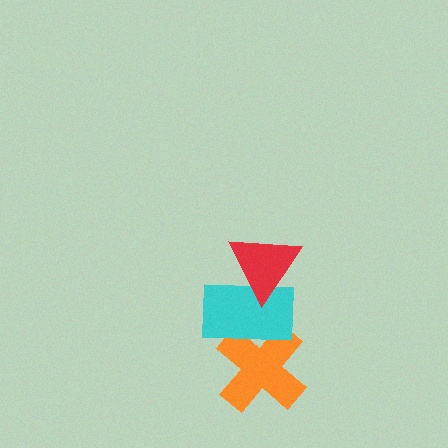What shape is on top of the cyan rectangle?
The red triangle is on top of the cyan rectangle.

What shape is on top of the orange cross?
The cyan rectangle is on top of the orange cross.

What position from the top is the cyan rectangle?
The cyan rectangle is 2nd from the top.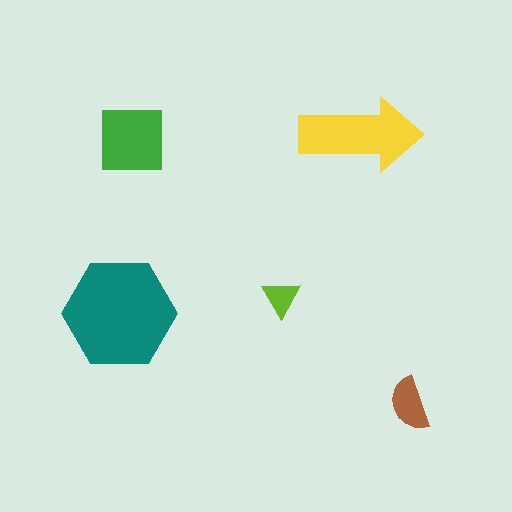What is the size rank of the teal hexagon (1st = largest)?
1st.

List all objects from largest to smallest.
The teal hexagon, the yellow arrow, the green square, the brown semicircle, the lime triangle.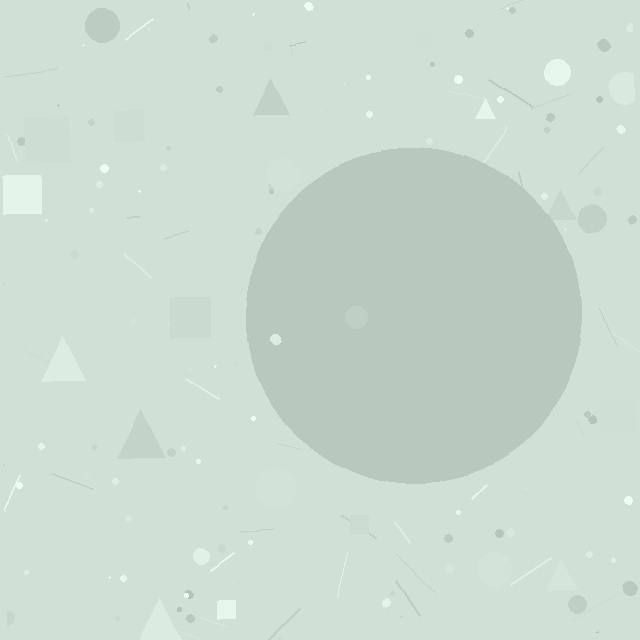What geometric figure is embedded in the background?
A circle is embedded in the background.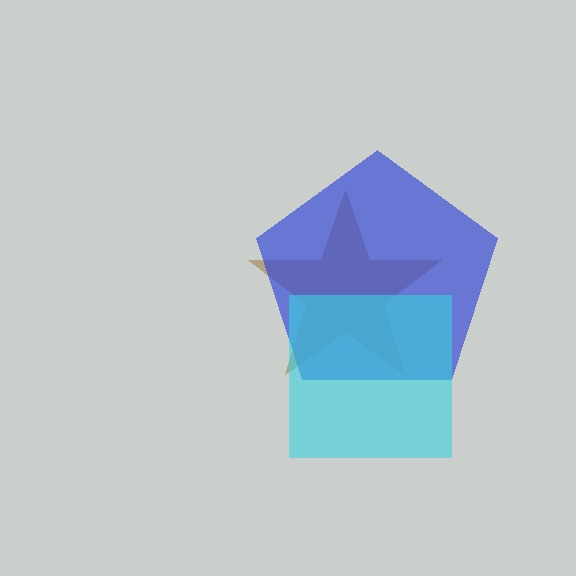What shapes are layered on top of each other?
The layered shapes are: a brown star, a blue pentagon, a cyan square.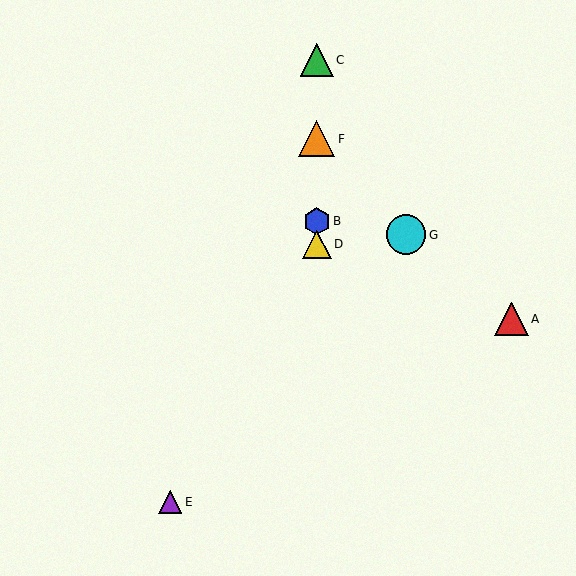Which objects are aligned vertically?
Objects B, C, D, F are aligned vertically.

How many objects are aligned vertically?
4 objects (B, C, D, F) are aligned vertically.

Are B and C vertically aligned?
Yes, both are at x≈317.